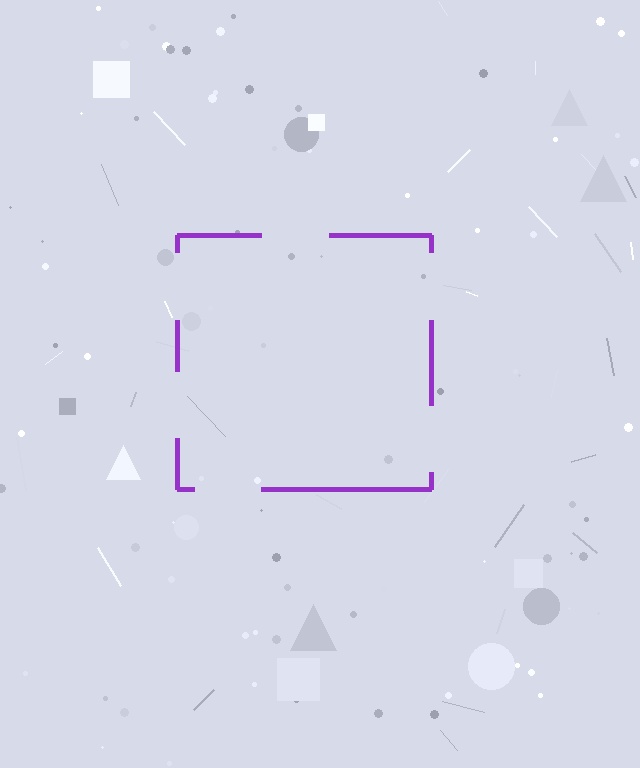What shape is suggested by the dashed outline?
The dashed outline suggests a square.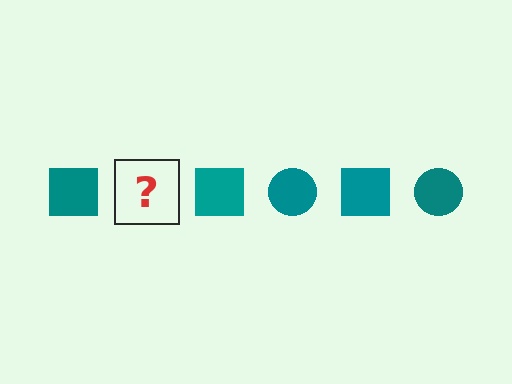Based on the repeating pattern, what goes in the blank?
The blank should be a teal circle.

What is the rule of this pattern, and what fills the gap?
The rule is that the pattern cycles through square, circle shapes in teal. The gap should be filled with a teal circle.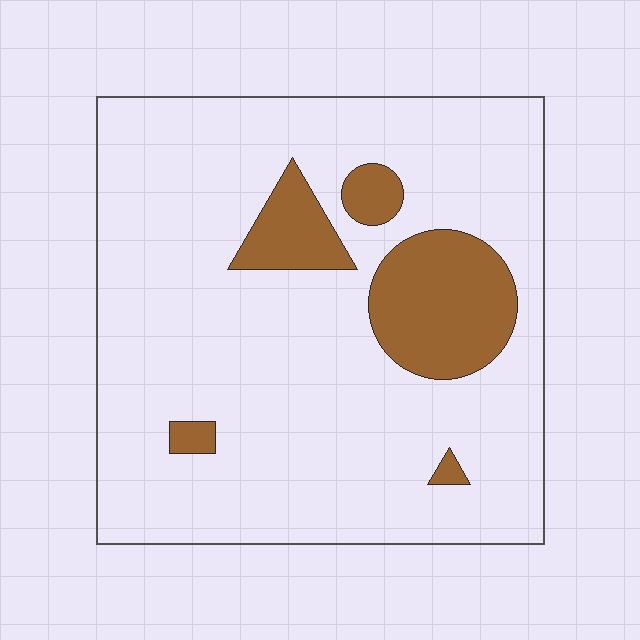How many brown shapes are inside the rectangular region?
5.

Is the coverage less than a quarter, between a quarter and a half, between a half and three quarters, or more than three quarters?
Less than a quarter.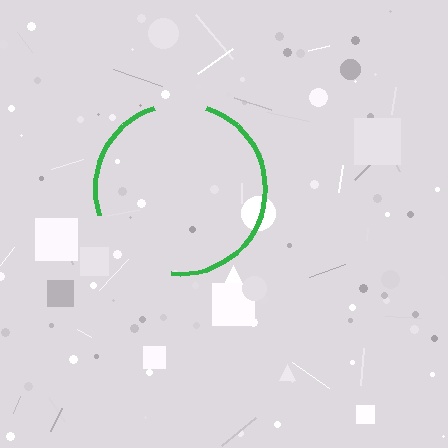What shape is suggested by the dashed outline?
The dashed outline suggests a circle.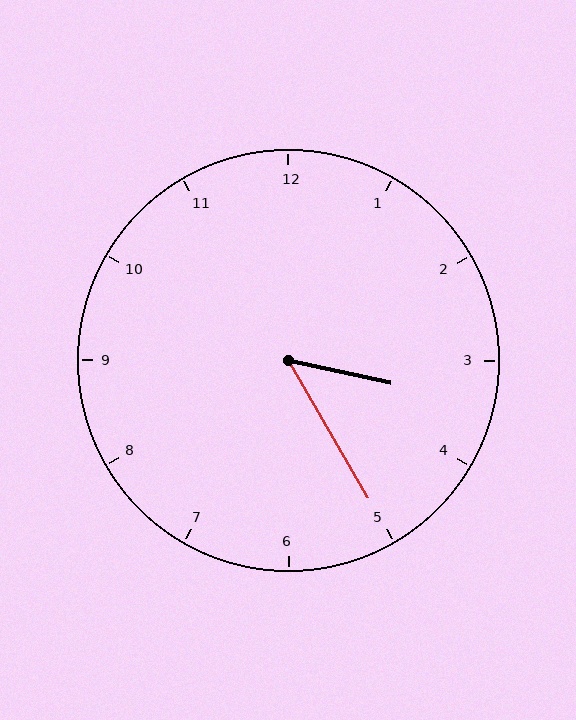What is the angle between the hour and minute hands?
Approximately 48 degrees.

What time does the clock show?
3:25.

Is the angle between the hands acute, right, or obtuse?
It is acute.